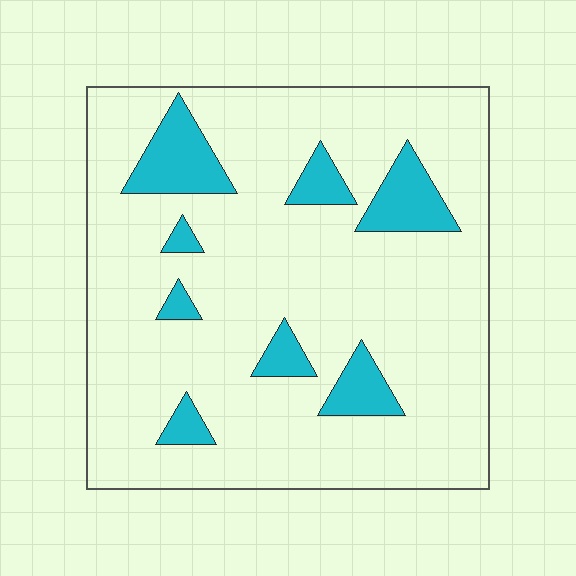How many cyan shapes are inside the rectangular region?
8.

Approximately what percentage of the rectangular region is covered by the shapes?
Approximately 15%.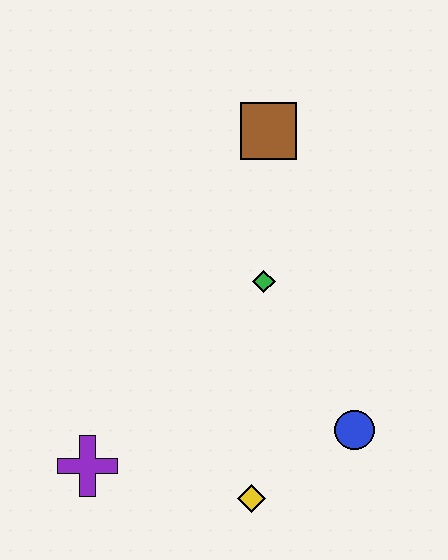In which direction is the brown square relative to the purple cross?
The brown square is above the purple cross.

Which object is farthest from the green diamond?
The purple cross is farthest from the green diamond.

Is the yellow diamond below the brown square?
Yes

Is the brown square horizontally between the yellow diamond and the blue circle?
Yes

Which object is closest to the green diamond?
The brown square is closest to the green diamond.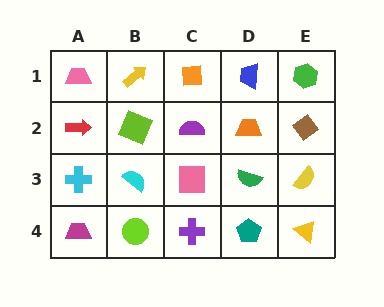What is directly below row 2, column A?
A cyan cross.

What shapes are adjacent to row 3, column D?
An orange trapezoid (row 2, column D), a teal pentagon (row 4, column D), a pink square (row 3, column C), a yellow semicircle (row 3, column E).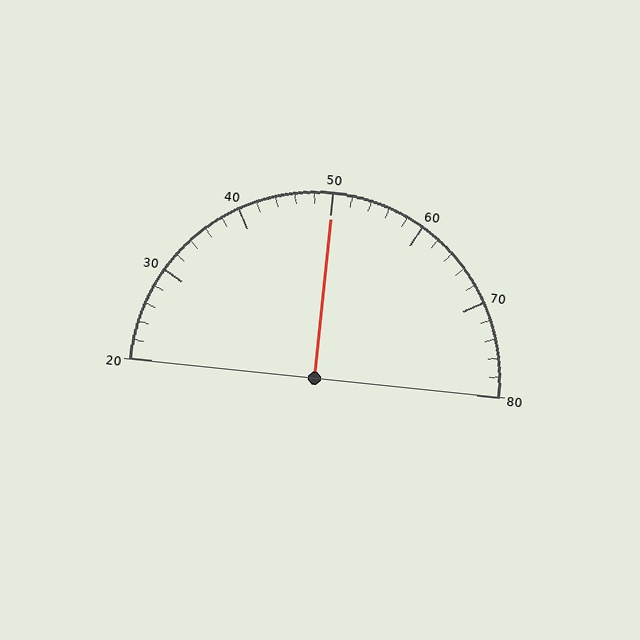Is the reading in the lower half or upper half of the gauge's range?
The reading is in the upper half of the range (20 to 80).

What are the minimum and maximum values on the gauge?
The gauge ranges from 20 to 80.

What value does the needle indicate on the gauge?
The needle indicates approximately 50.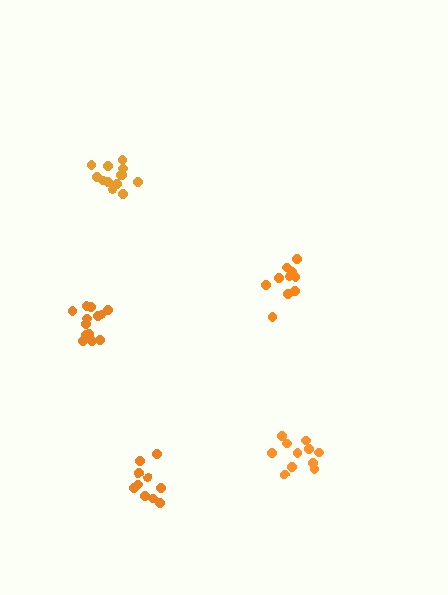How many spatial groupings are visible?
There are 5 spatial groupings.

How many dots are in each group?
Group 1: 13 dots, Group 2: 11 dots, Group 3: 10 dots, Group 4: 14 dots, Group 5: 10 dots (58 total).